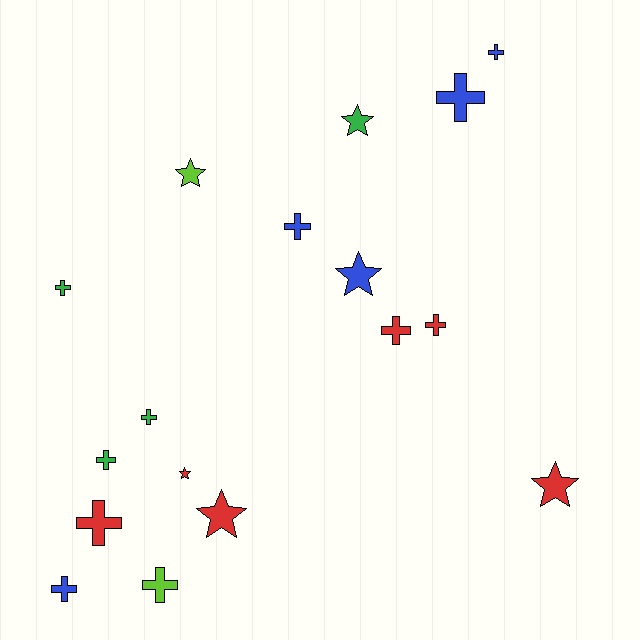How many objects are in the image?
There are 17 objects.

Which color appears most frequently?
Red, with 6 objects.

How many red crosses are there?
There are 3 red crosses.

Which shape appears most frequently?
Cross, with 11 objects.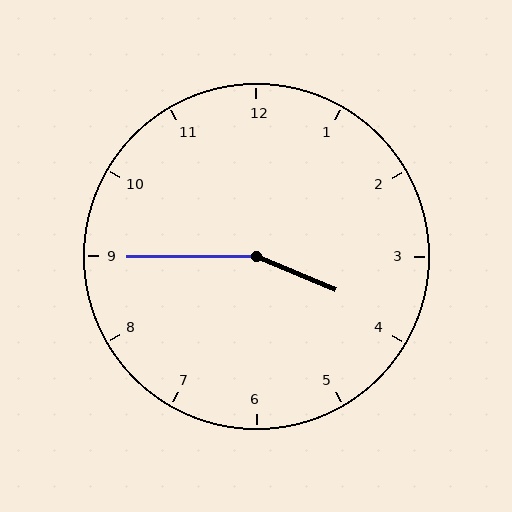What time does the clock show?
3:45.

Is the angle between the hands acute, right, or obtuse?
It is obtuse.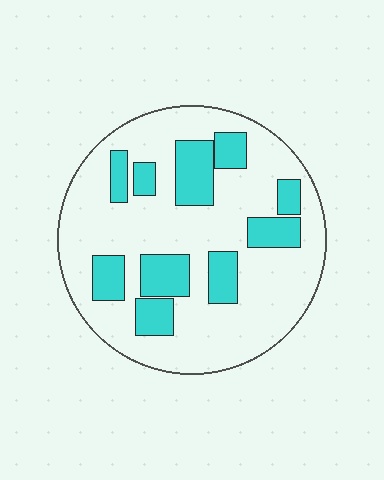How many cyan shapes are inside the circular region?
10.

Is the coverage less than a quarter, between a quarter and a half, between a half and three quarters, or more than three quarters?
Between a quarter and a half.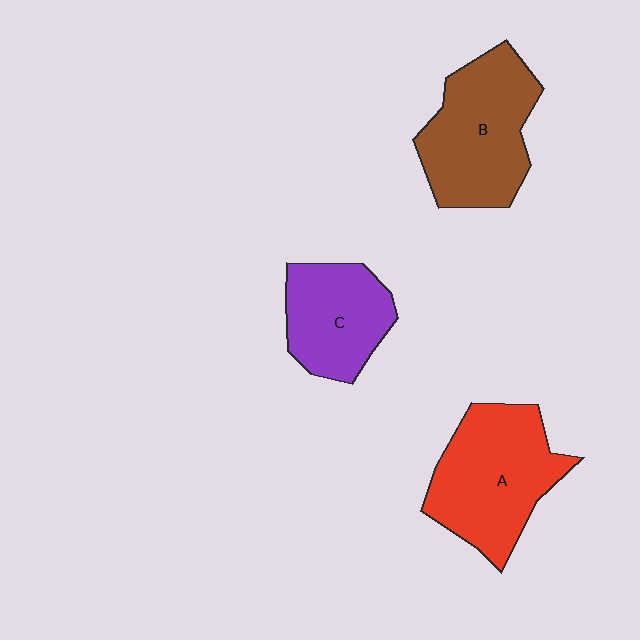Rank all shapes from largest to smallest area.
From largest to smallest: A (red), B (brown), C (purple).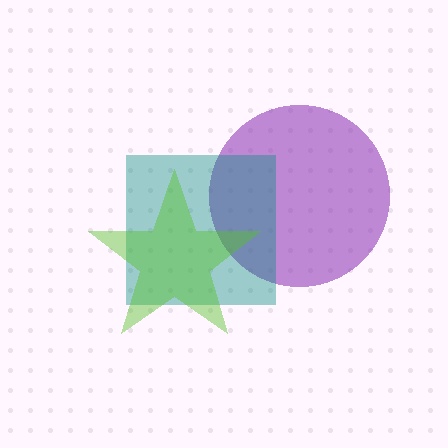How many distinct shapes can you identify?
There are 3 distinct shapes: a purple circle, a teal square, a lime star.